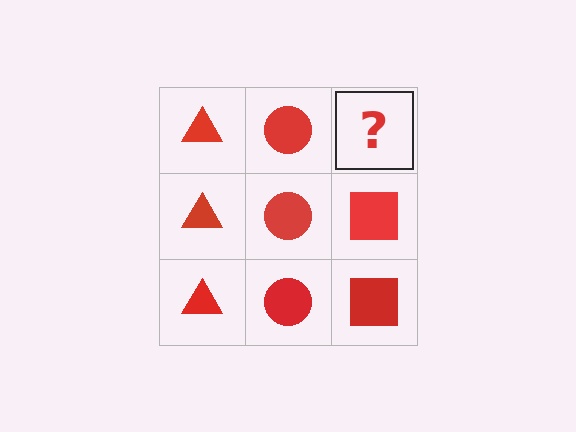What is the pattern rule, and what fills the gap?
The rule is that each column has a consistent shape. The gap should be filled with a red square.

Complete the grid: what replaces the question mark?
The question mark should be replaced with a red square.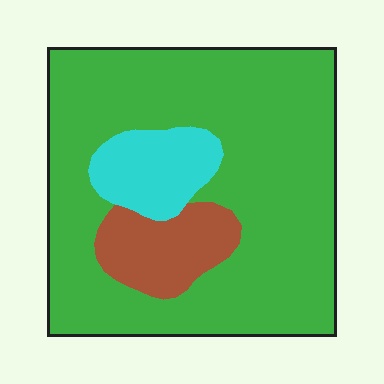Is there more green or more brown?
Green.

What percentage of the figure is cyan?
Cyan takes up about one tenth (1/10) of the figure.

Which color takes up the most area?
Green, at roughly 75%.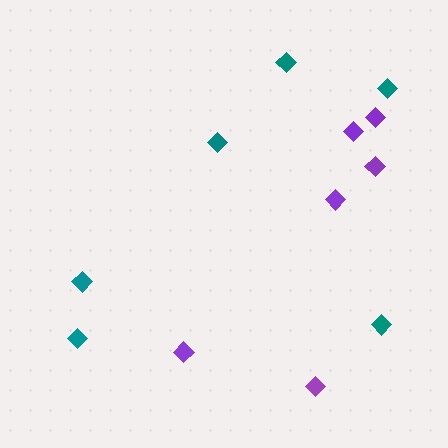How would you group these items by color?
There are 2 groups: one group of purple diamonds (6) and one group of teal diamonds (6).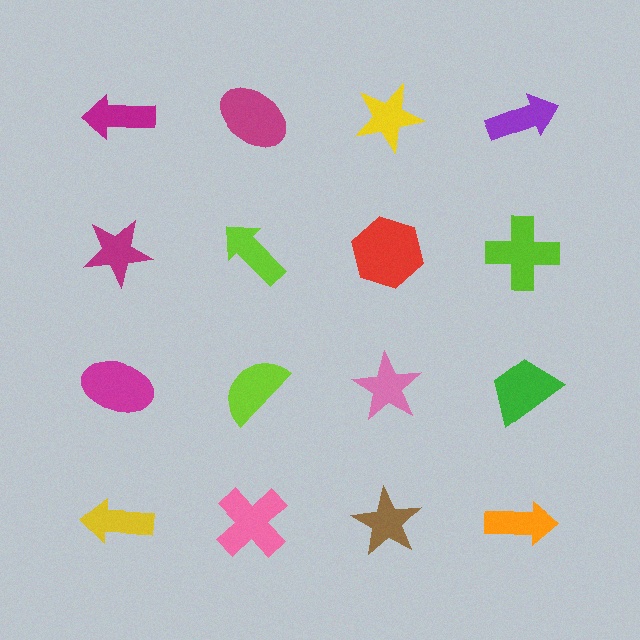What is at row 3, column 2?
A lime semicircle.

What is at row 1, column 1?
A magenta arrow.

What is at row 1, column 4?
A purple arrow.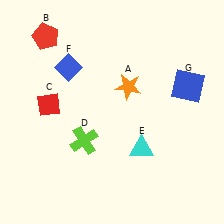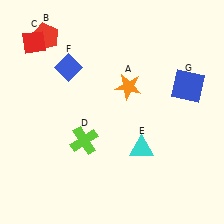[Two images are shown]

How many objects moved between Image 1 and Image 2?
1 object moved between the two images.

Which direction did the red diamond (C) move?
The red diamond (C) moved up.